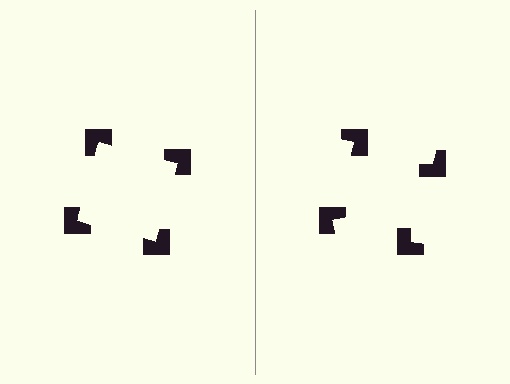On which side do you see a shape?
An illusory square appears on the left side. On the right side the wedge cuts are rotated, so no coherent shape forms.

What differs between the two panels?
The notched squares are positioned identically on both sides; only the wedge orientations differ. On the left they align to a square; on the right they are misaligned.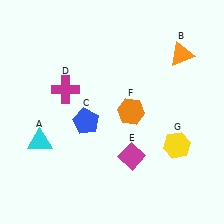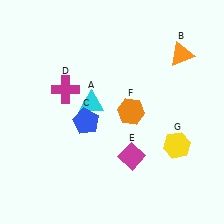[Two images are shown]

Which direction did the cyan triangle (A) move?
The cyan triangle (A) moved right.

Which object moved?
The cyan triangle (A) moved right.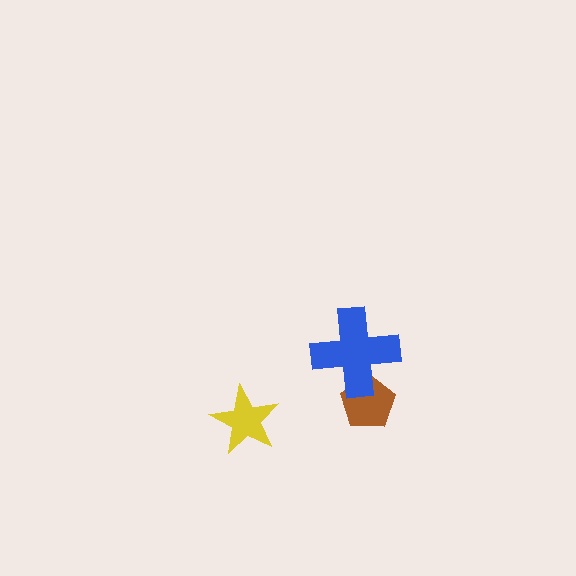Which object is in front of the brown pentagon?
The blue cross is in front of the brown pentagon.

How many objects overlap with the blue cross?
1 object overlaps with the blue cross.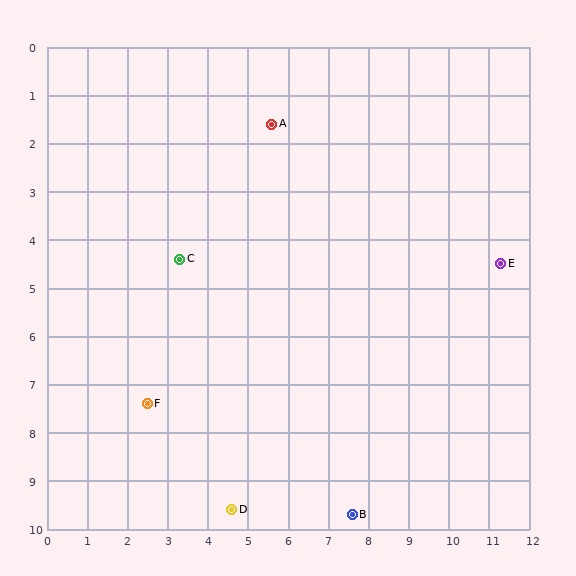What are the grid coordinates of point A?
Point A is at approximately (5.6, 1.6).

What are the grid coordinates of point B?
Point B is at approximately (7.6, 9.7).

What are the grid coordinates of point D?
Point D is at approximately (4.6, 9.6).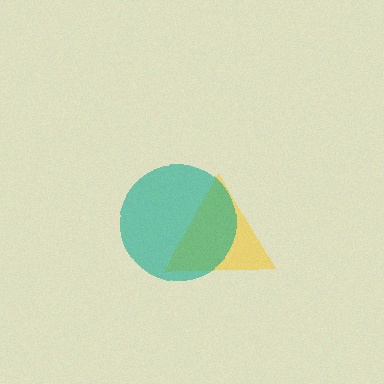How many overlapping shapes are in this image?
There are 2 overlapping shapes in the image.